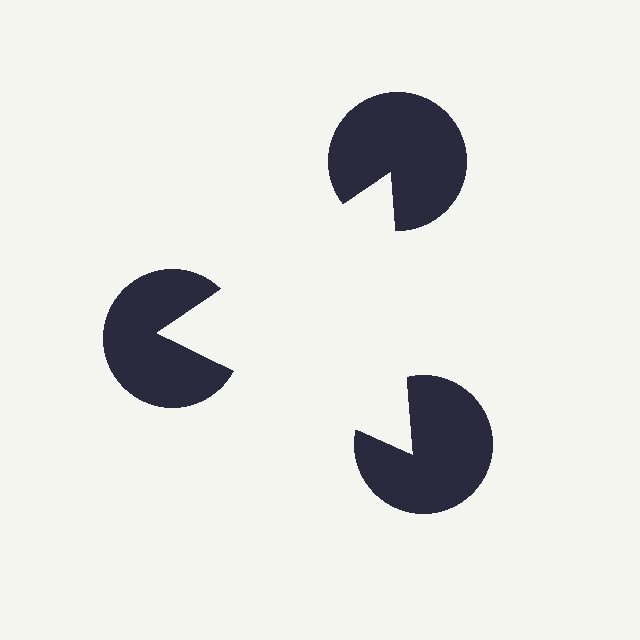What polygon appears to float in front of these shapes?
An illusory triangle — its edges are inferred from the aligned wedge cuts in the pac-man discs, not physically drawn.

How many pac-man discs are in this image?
There are 3 — one at each vertex of the illusory triangle.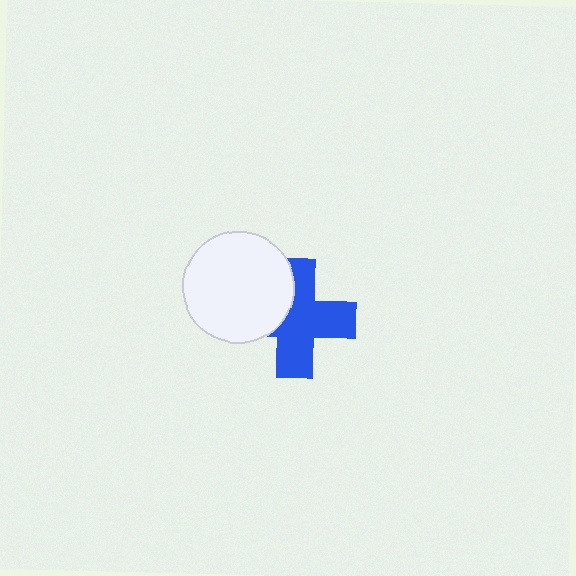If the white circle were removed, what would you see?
You would see the complete blue cross.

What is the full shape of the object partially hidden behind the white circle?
The partially hidden object is a blue cross.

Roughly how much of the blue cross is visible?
Most of it is visible (roughly 69%).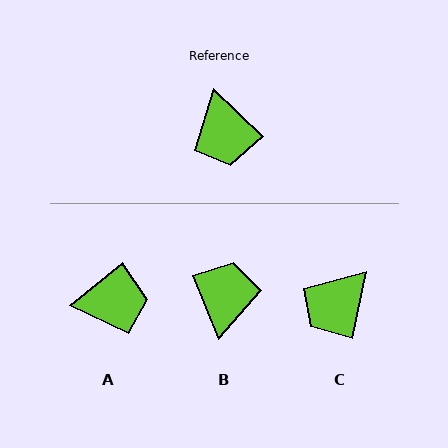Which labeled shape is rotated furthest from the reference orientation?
B, about 156 degrees away.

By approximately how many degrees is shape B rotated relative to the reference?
Approximately 156 degrees counter-clockwise.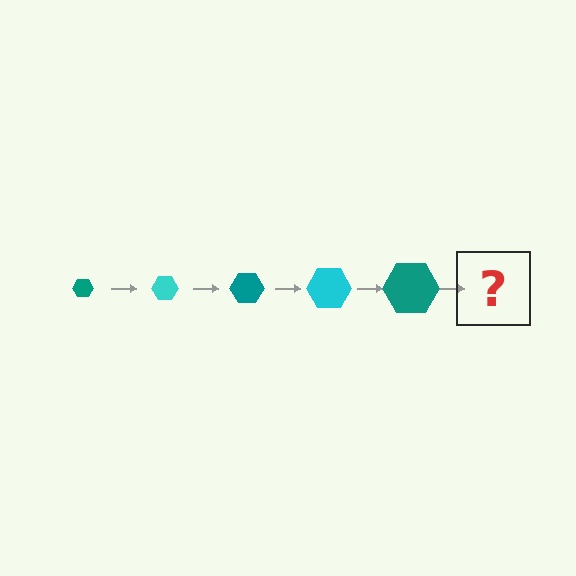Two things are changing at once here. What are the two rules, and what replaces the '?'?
The two rules are that the hexagon grows larger each step and the color cycles through teal and cyan. The '?' should be a cyan hexagon, larger than the previous one.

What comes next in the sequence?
The next element should be a cyan hexagon, larger than the previous one.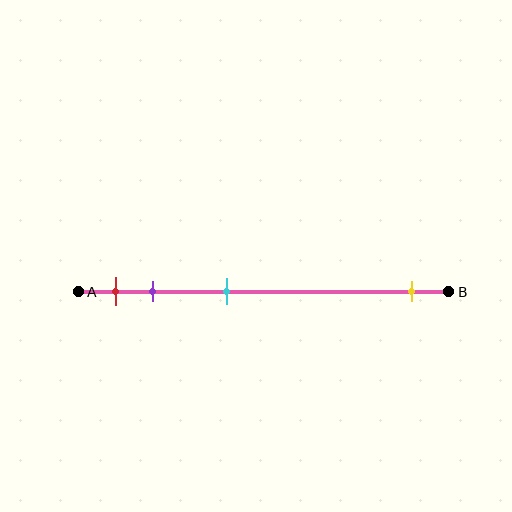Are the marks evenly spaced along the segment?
No, the marks are not evenly spaced.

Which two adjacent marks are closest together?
The red and purple marks are the closest adjacent pair.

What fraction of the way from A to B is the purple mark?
The purple mark is approximately 20% (0.2) of the way from A to B.